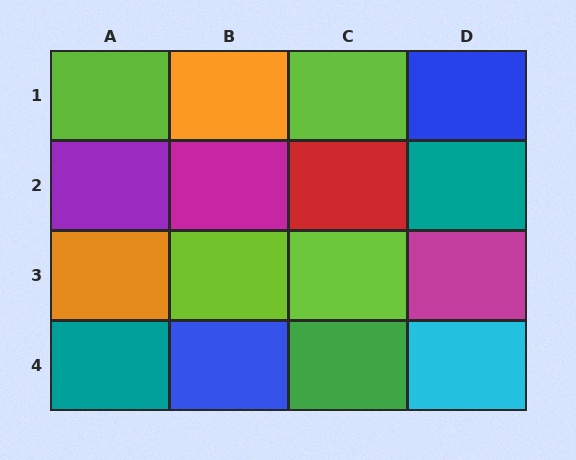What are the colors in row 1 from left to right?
Lime, orange, lime, blue.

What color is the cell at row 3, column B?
Lime.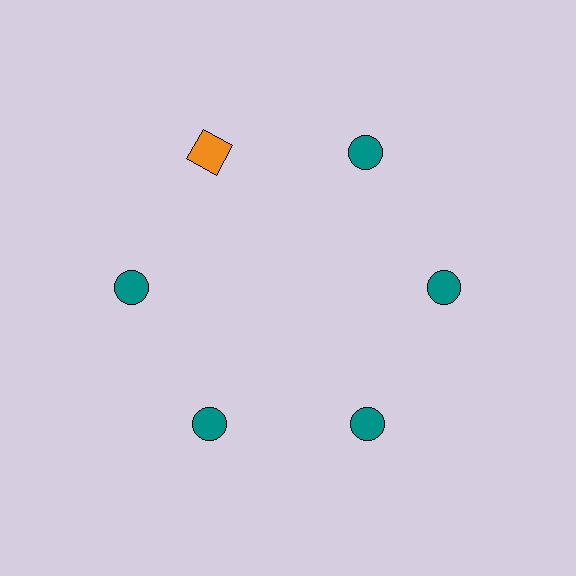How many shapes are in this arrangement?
There are 6 shapes arranged in a ring pattern.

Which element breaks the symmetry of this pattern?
The orange square at roughly the 11 o'clock position breaks the symmetry. All other shapes are teal circles.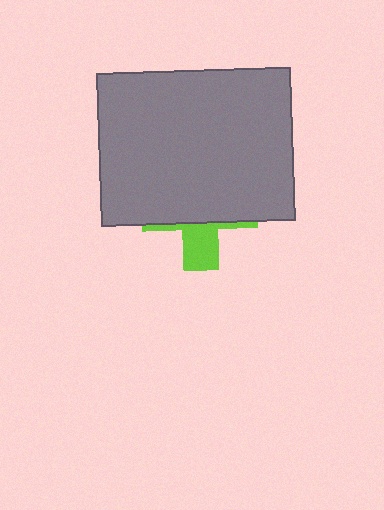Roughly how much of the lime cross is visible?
A small part of it is visible (roughly 32%).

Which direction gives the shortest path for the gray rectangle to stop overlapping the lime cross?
Moving up gives the shortest separation.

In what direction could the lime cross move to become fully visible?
The lime cross could move down. That would shift it out from behind the gray rectangle entirely.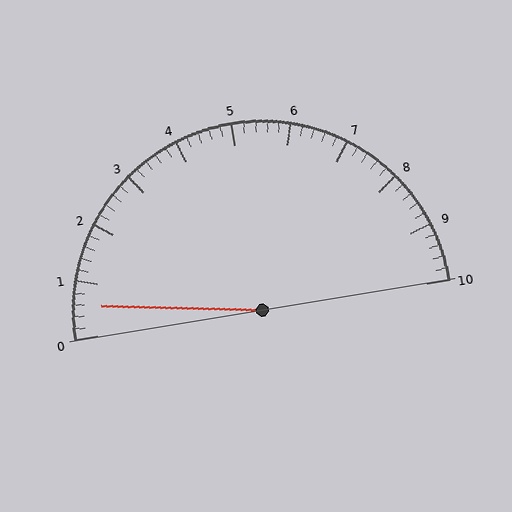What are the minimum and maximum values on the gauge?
The gauge ranges from 0 to 10.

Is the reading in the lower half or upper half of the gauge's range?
The reading is in the lower half of the range (0 to 10).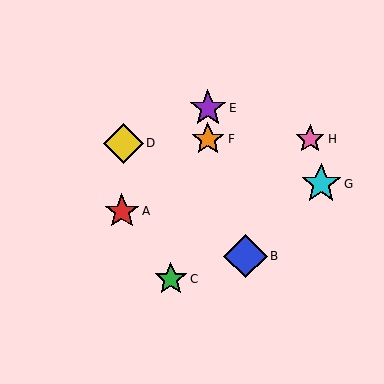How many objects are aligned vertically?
2 objects (E, F) are aligned vertically.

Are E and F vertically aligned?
Yes, both are at x≈208.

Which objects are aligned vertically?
Objects E, F are aligned vertically.